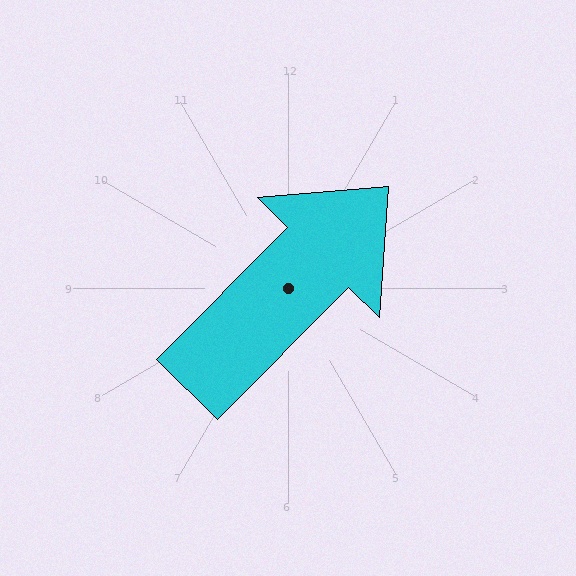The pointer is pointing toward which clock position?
Roughly 1 o'clock.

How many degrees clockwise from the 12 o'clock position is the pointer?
Approximately 45 degrees.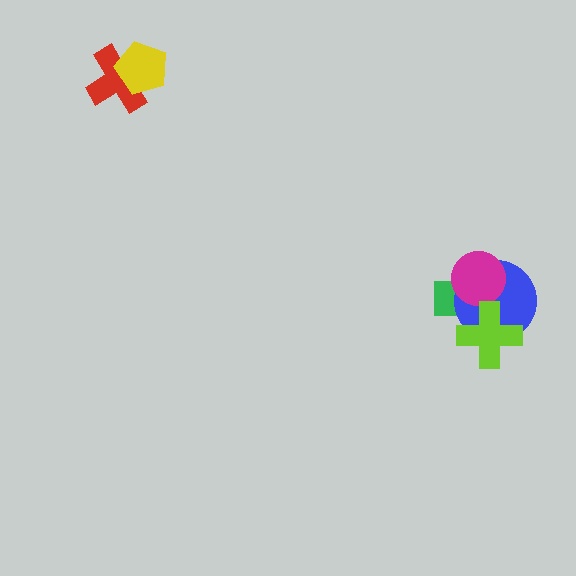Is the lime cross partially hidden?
No, no other shape covers it.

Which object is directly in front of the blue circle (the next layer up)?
The magenta circle is directly in front of the blue circle.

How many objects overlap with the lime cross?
2 objects overlap with the lime cross.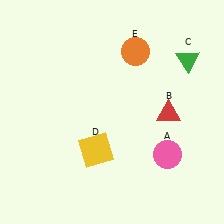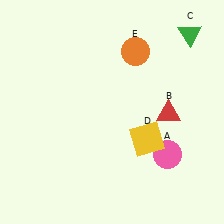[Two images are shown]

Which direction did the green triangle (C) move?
The green triangle (C) moved up.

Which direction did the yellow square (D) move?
The yellow square (D) moved right.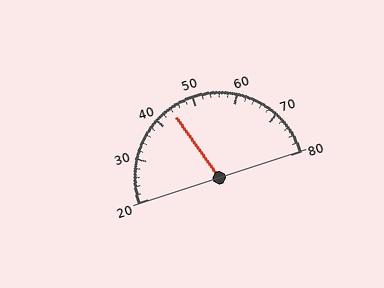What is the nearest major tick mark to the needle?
The nearest major tick mark is 40.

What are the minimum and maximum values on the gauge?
The gauge ranges from 20 to 80.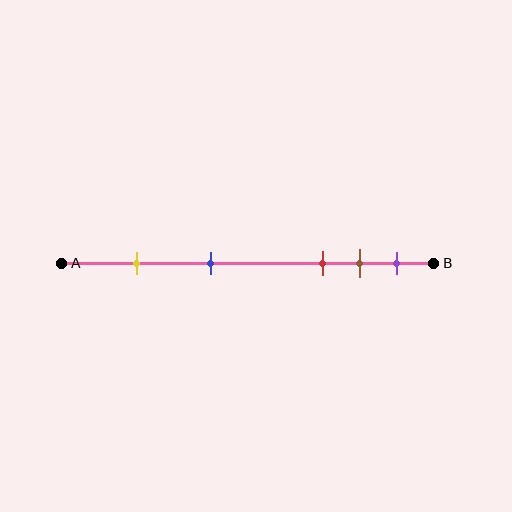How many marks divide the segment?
There are 5 marks dividing the segment.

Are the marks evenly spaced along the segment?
No, the marks are not evenly spaced.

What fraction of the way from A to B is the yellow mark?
The yellow mark is approximately 20% (0.2) of the way from A to B.